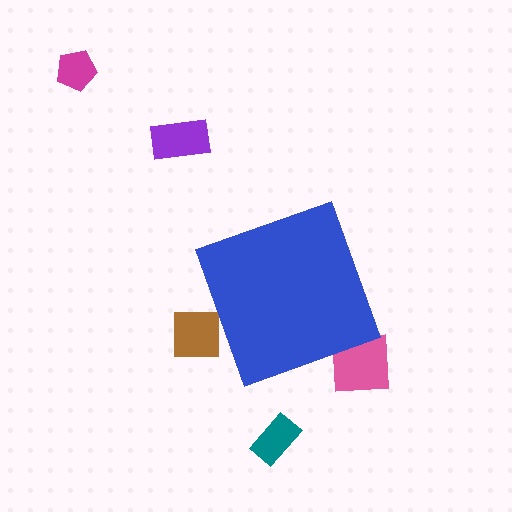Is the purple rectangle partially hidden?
No, the purple rectangle is fully visible.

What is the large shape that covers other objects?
A blue diamond.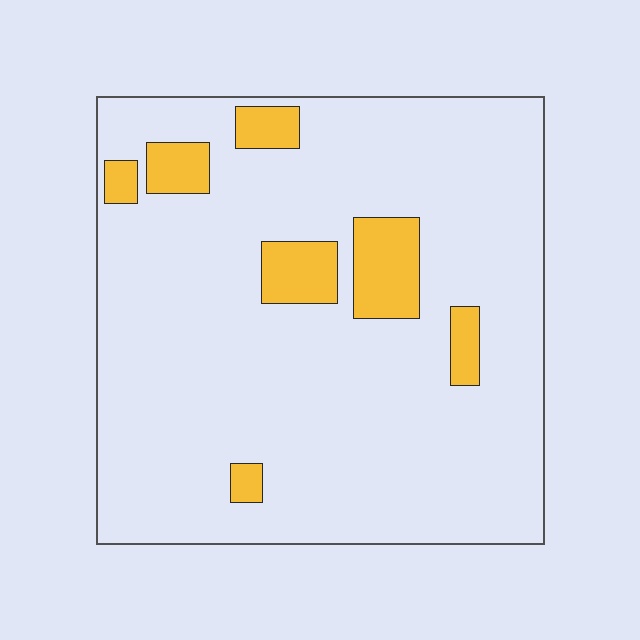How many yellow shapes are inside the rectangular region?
7.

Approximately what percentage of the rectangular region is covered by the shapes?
Approximately 10%.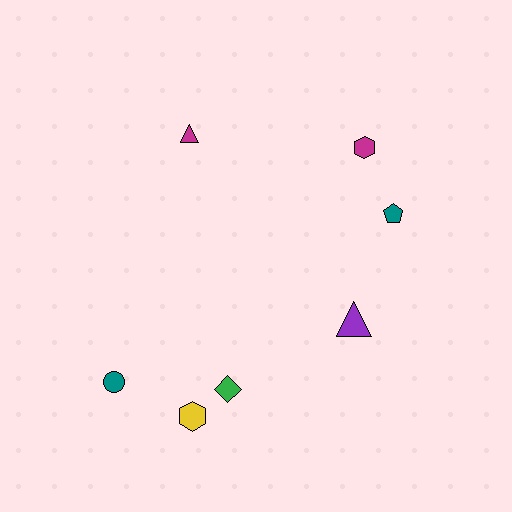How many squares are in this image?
There are no squares.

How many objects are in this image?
There are 7 objects.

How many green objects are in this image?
There is 1 green object.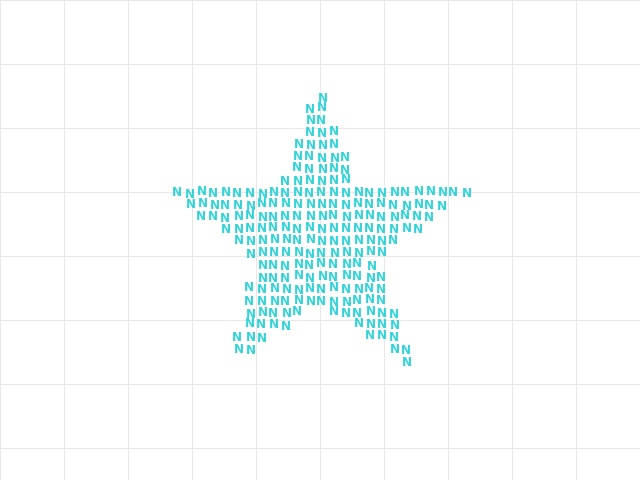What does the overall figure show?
The overall figure shows a star.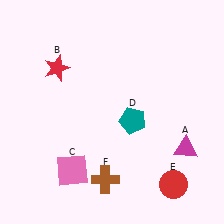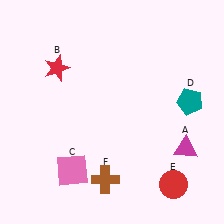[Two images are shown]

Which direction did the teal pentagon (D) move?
The teal pentagon (D) moved right.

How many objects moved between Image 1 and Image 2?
1 object moved between the two images.